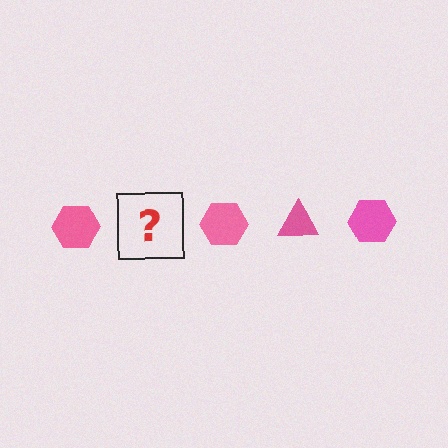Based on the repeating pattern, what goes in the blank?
The blank should be a pink triangle.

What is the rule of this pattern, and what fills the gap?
The rule is that the pattern cycles through hexagon, triangle shapes in pink. The gap should be filled with a pink triangle.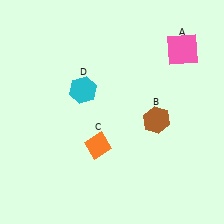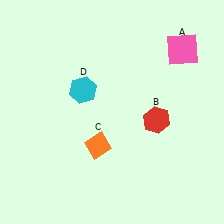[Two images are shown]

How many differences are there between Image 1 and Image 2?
There is 1 difference between the two images.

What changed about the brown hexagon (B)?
In Image 1, B is brown. In Image 2, it changed to red.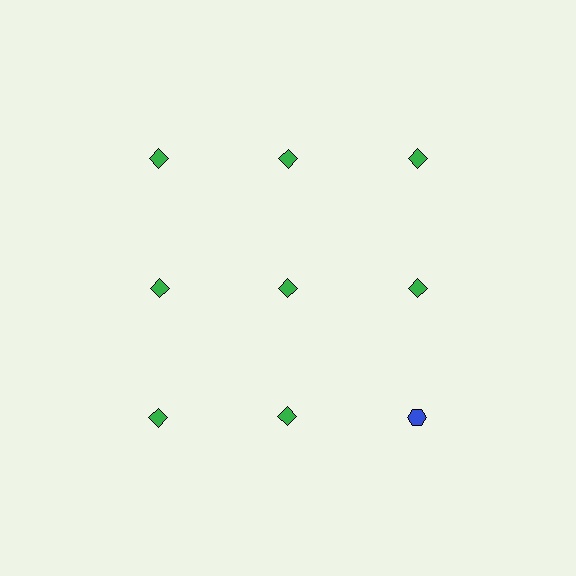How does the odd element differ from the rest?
It differs in both color (blue instead of green) and shape (hexagon instead of diamond).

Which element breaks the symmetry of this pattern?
The blue hexagon in the third row, center column breaks the symmetry. All other shapes are green diamonds.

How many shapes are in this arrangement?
There are 9 shapes arranged in a grid pattern.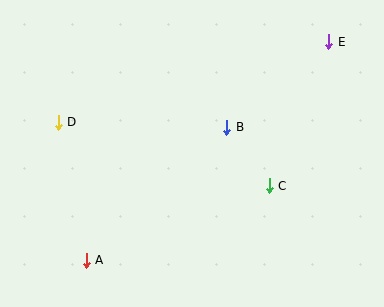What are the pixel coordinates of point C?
Point C is at (269, 186).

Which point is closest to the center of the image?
Point B at (227, 127) is closest to the center.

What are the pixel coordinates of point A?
Point A is at (86, 260).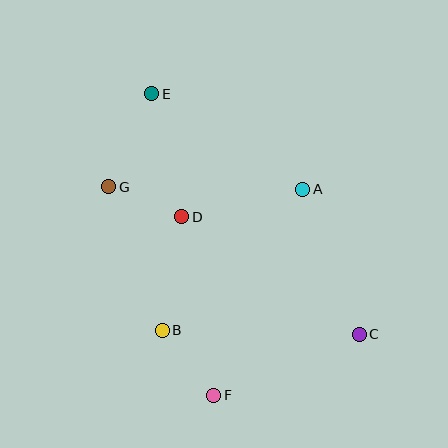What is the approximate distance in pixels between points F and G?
The distance between F and G is approximately 234 pixels.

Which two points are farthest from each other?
Points C and E are farthest from each other.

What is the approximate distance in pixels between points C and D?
The distance between C and D is approximately 213 pixels.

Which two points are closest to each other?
Points D and G are closest to each other.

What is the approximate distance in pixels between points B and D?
The distance between B and D is approximately 115 pixels.